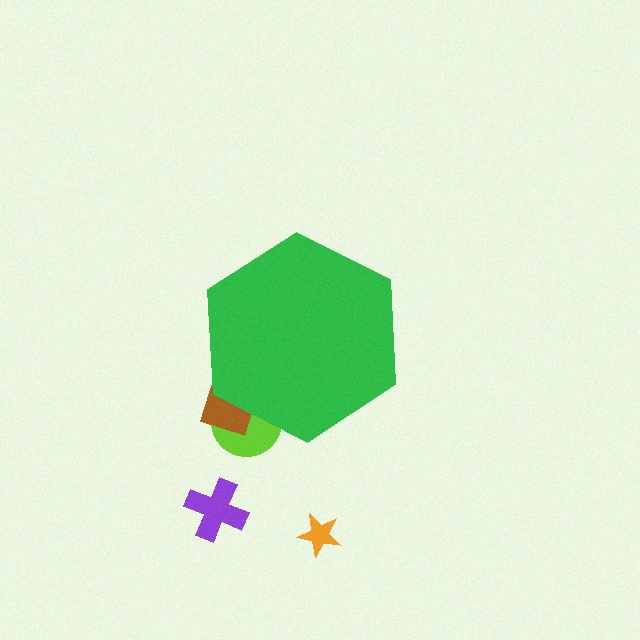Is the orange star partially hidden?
No, the orange star is fully visible.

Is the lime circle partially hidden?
Yes, the lime circle is partially hidden behind the green hexagon.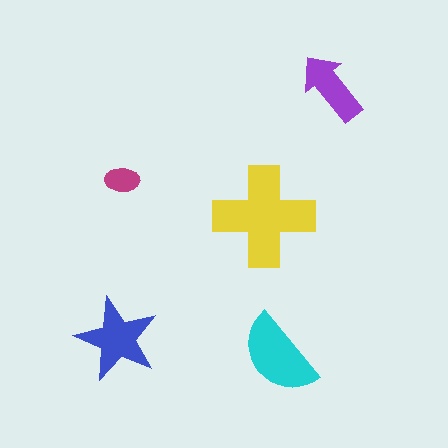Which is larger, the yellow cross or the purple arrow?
The yellow cross.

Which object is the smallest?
The magenta ellipse.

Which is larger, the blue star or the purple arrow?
The blue star.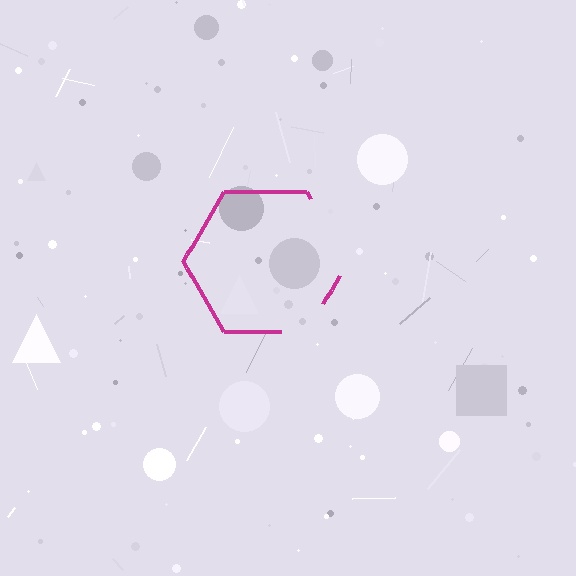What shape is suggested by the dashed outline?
The dashed outline suggests a hexagon.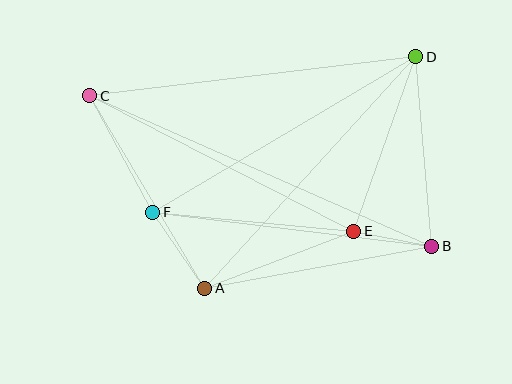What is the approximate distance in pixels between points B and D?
The distance between B and D is approximately 190 pixels.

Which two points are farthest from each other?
Points B and C are farthest from each other.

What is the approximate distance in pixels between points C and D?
The distance between C and D is approximately 328 pixels.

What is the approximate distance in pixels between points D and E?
The distance between D and E is approximately 185 pixels.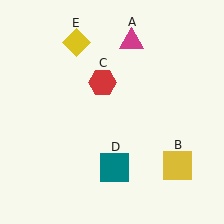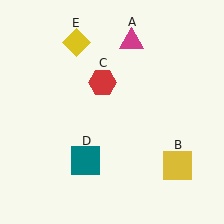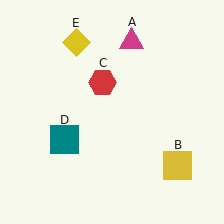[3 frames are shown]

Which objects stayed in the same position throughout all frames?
Magenta triangle (object A) and yellow square (object B) and red hexagon (object C) and yellow diamond (object E) remained stationary.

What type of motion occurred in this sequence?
The teal square (object D) rotated clockwise around the center of the scene.